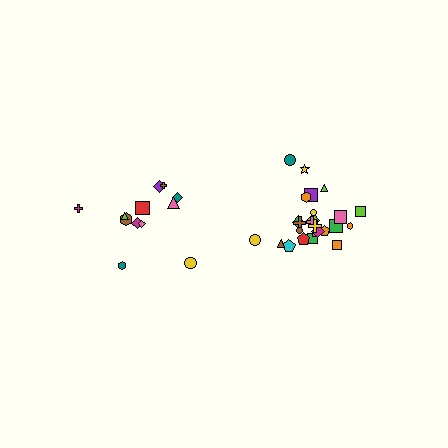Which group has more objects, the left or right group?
The right group.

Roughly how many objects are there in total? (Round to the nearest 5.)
Roughly 35 objects in total.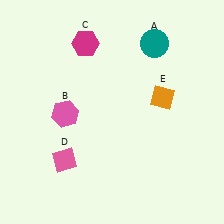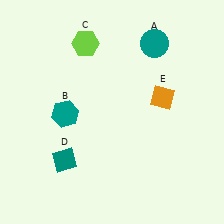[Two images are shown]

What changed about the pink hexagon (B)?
In Image 1, B is pink. In Image 2, it changed to teal.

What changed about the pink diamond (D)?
In Image 1, D is pink. In Image 2, it changed to teal.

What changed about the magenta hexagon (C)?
In Image 1, C is magenta. In Image 2, it changed to lime.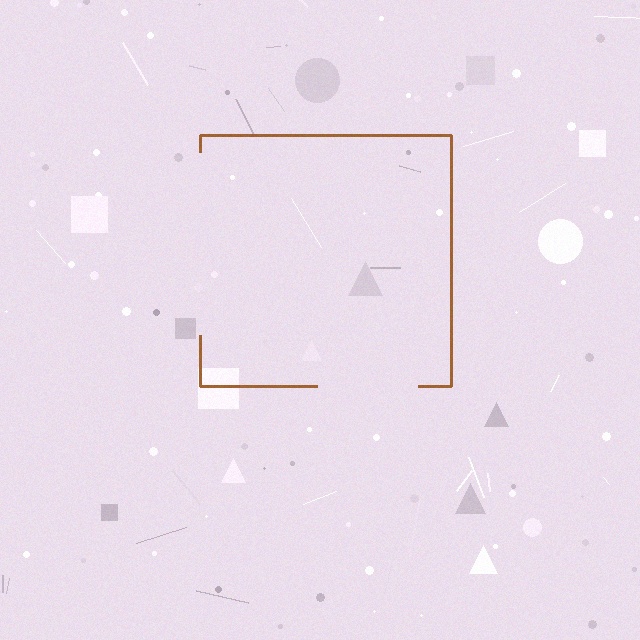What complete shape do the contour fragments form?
The contour fragments form a square.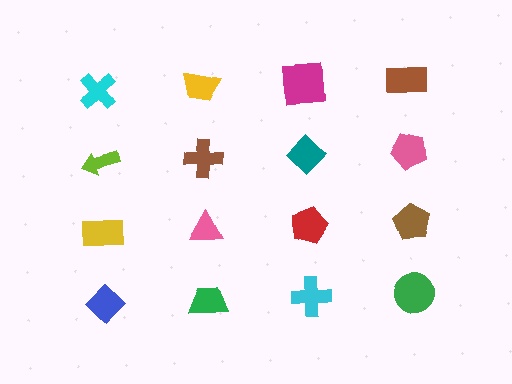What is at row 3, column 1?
A yellow rectangle.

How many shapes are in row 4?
4 shapes.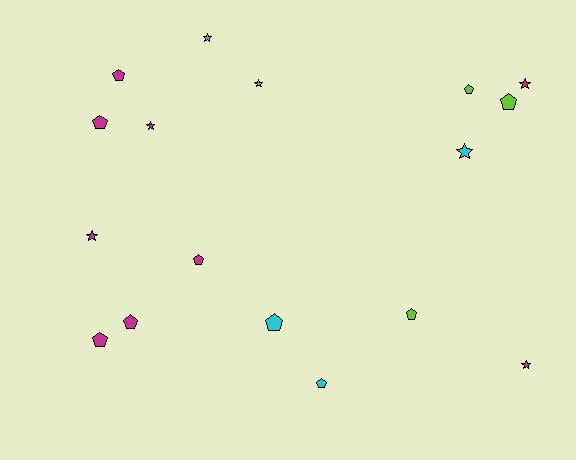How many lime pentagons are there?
There are 3 lime pentagons.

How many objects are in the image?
There are 17 objects.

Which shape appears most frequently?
Pentagon, with 10 objects.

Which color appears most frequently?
Magenta, with 9 objects.